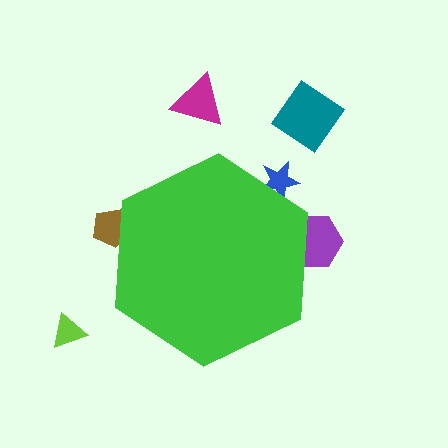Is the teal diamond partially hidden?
No, the teal diamond is fully visible.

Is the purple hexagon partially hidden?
Yes, the purple hexagon is partially hidden behind the green hexagon.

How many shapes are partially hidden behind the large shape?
3 shapes are partially hidden.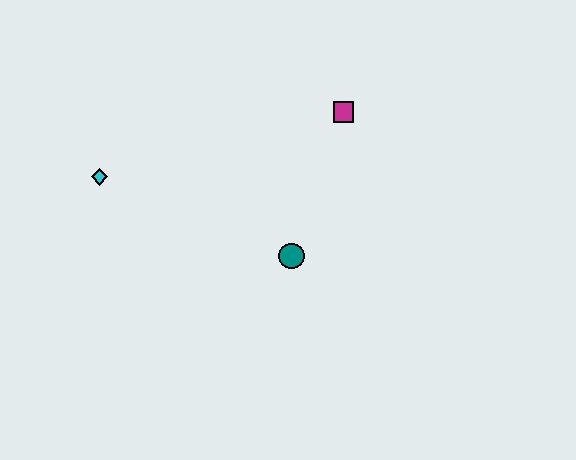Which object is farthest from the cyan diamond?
The magenta square is farthest from the cyan diamond.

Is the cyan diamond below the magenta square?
Yes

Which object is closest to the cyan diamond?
The teal circle is closest to the cyan diamond.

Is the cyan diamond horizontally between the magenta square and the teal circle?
No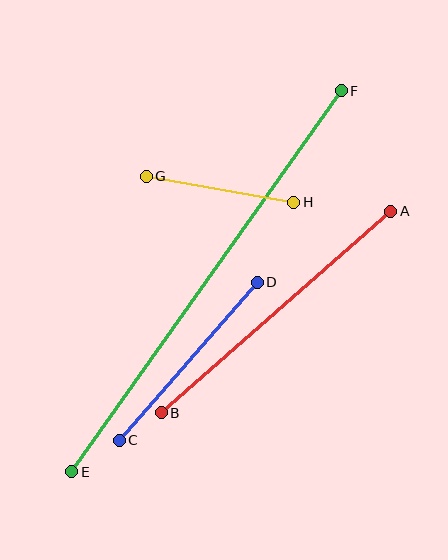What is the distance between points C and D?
The distance is approximately 210 pixels.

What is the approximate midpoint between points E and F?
The midpoint is at approximately (206, 281) pixels.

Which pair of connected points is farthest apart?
Points E and F are farthest apart.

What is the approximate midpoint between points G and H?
The midpoint is at approximately (220, 189) pixels.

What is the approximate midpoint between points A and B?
The midpoint is at approximately (276, 312) pixels.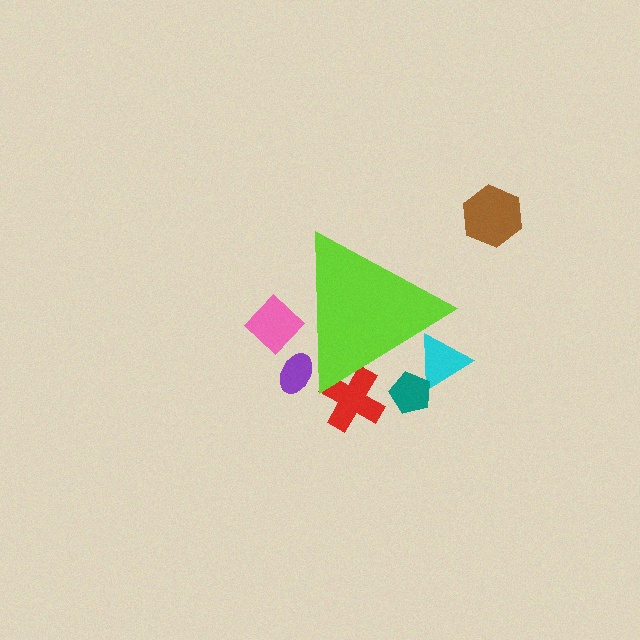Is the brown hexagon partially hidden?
No, the brown hexagon is fully visible.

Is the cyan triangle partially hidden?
Yes, the cyan triangle is partially hidden behind the lime triangle.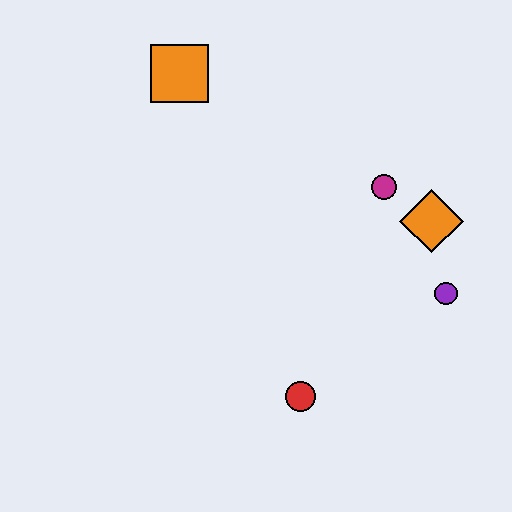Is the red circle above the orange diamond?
No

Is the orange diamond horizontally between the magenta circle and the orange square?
No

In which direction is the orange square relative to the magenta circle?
The orange square is to the left of the magenta circle.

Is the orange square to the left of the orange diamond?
Yes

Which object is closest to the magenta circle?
The orange diamond is closest to the magenta circle.